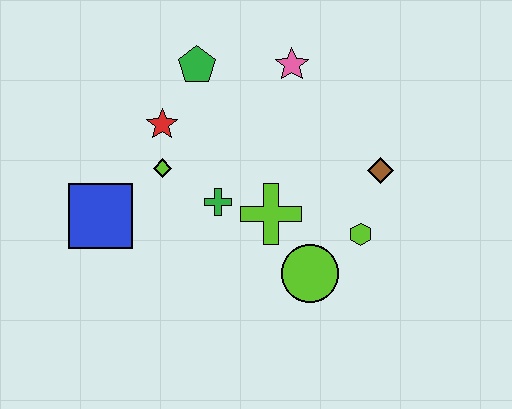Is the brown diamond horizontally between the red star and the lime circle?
No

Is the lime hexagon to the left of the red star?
No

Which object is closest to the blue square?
The lime diamond is closest to the blue square.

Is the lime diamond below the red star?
Yes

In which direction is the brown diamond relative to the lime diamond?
The brown diamond is to the right of the lime diamond.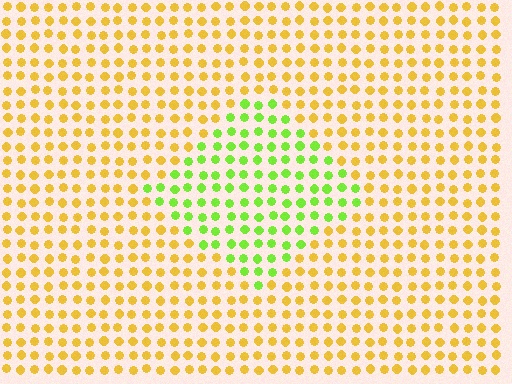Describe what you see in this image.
The image is filled with small yellow elements in a uniform arrangement. A diamond-shaped region is visible where the elements are tinted to a slightly different hue, forming a subtle color boundary.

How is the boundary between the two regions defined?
The boundary is defined purely by a slight shift in hue (about 54 degrees). Spacing, size, and orientation are identical on both sides.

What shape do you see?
I see a diamond.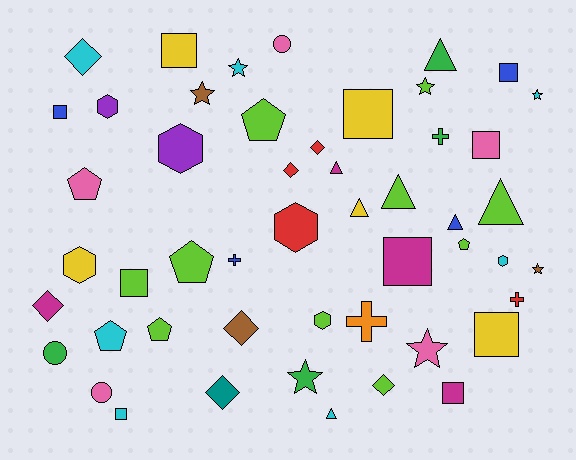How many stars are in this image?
There are 7 stars.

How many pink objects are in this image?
There are 5 pink objects.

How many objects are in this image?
There are 50 objects.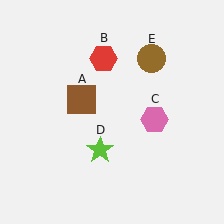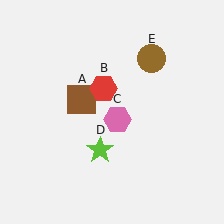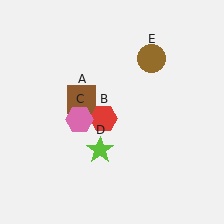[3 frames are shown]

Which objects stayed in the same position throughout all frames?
Brown square (object A) and lime star (object D) and brown circle (object E) remained stationary.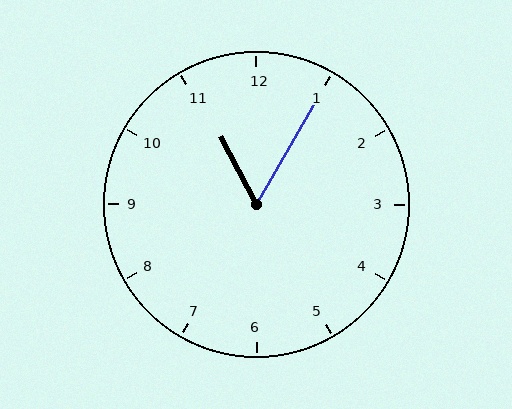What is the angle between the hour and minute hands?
Approximately 58 degrees.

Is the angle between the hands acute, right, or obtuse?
It is acute.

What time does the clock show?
11:05.